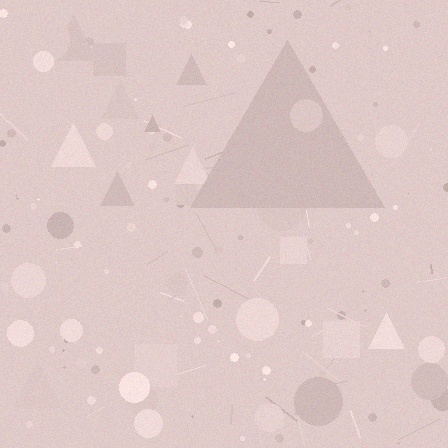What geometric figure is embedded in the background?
A triangle is embedded in the background.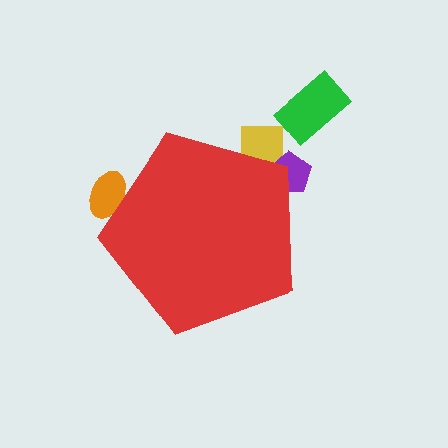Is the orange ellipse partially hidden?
Yes, the orange ellipse is partially hidden behind the red pentagon.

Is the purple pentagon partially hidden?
Yes, the purple pentagon is partially hidden behind the red pentagon.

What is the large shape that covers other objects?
A red pentagon.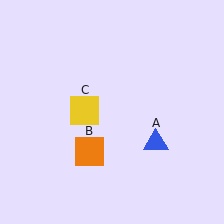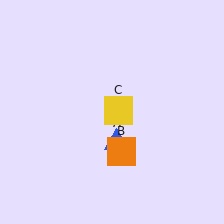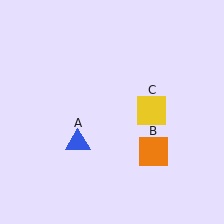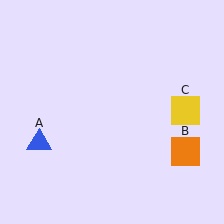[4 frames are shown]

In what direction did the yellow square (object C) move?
The yellow square (object C) moved right.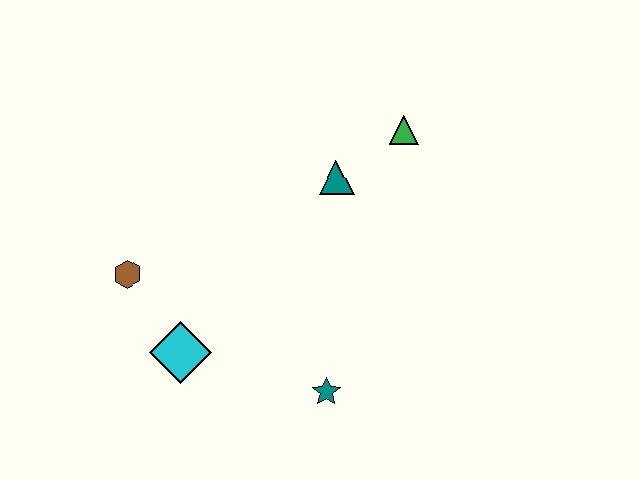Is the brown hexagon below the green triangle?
Yes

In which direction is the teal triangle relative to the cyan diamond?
The teal triangle is above the cyan diamond.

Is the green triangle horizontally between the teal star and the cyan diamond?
No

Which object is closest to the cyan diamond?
The brown hexagon is closest to the cyan diamond.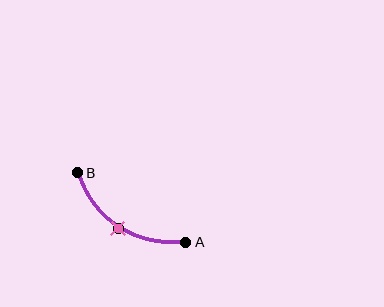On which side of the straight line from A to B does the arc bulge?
The arc bulges below the straight line connecting A and B.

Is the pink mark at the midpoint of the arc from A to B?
Yes. The pink mark lies on the arc at equal arc-length from both A and B — it is the arc midpoint.